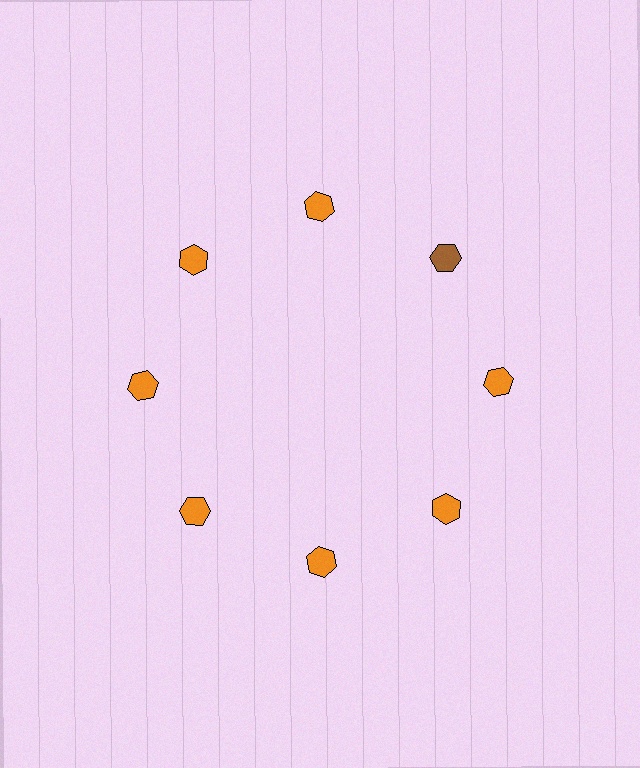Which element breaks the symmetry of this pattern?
The brown hexagon at roughly the 2 o'clock position breaks the symmetry. All other shapes are orange hexagons.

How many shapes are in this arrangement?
There are 8 shapes arranged in a ring pattern.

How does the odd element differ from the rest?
It has a different color: brown instead of orange.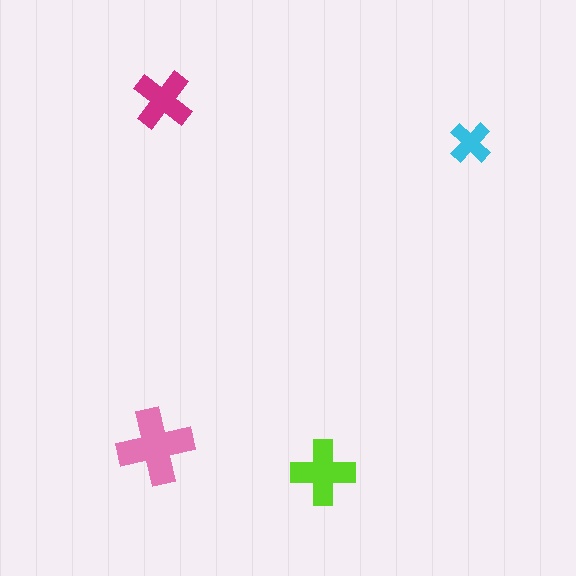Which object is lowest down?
The lime cross is bottommost.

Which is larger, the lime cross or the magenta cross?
The lime one.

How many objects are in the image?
There are 4 objects in the image.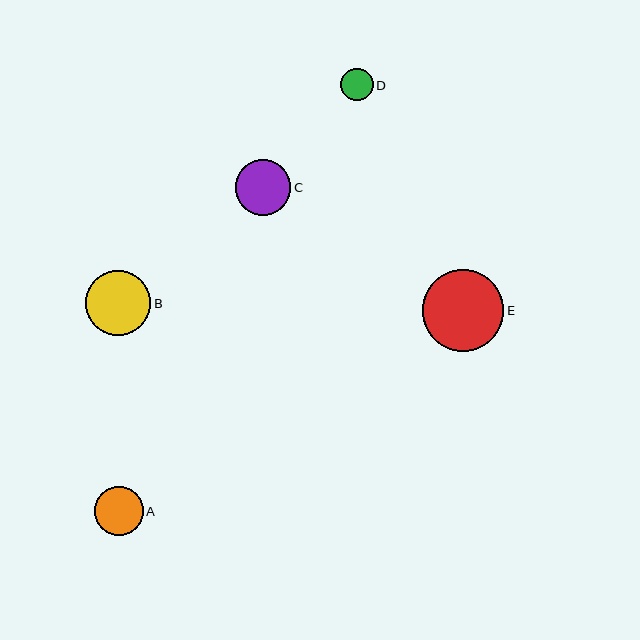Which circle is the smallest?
Circle D is the smallest with a size of approximately 33 pixels.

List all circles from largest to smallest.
From largest to smallest: E, B, C, A, D.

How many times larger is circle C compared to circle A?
Circle C is approximately 1.1 times the size of circle A.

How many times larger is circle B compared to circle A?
Circle B is approximately 1.3 times the size of circle A.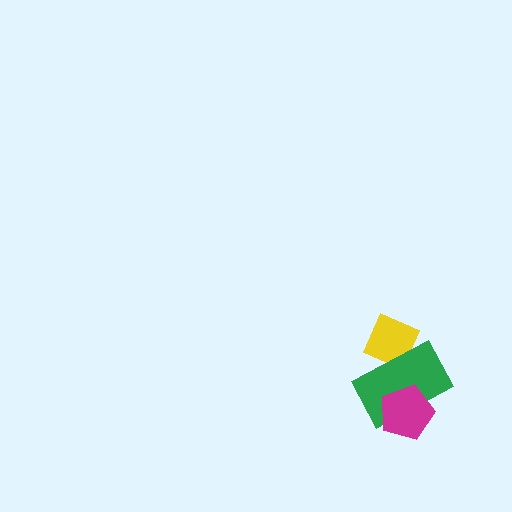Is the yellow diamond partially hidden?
Yes, it is partially covered by another shape.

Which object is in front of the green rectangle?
The magenta pentagon is in front of the green rectangle.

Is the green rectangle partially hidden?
Yes, it is partially covered by another shape.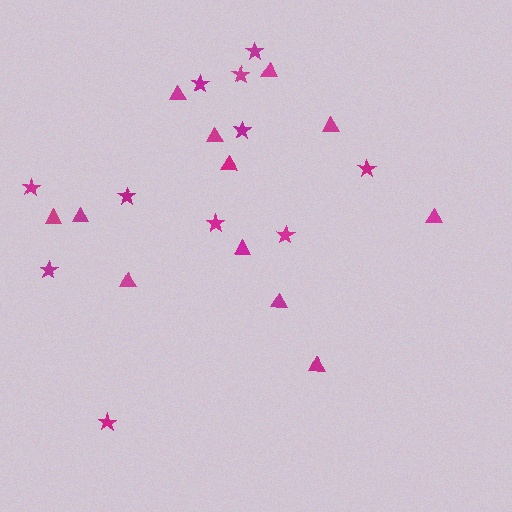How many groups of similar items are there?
There are 2 groups: one group of triangles (12) and one group of stars (11).